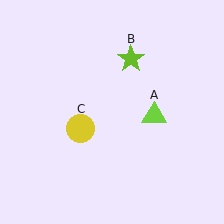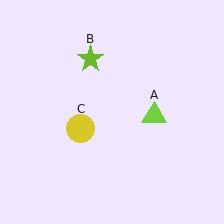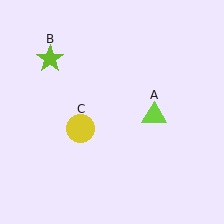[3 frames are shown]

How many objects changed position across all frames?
1 object changed position: lime star (object B).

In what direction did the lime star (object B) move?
The lime star (object B) moved left.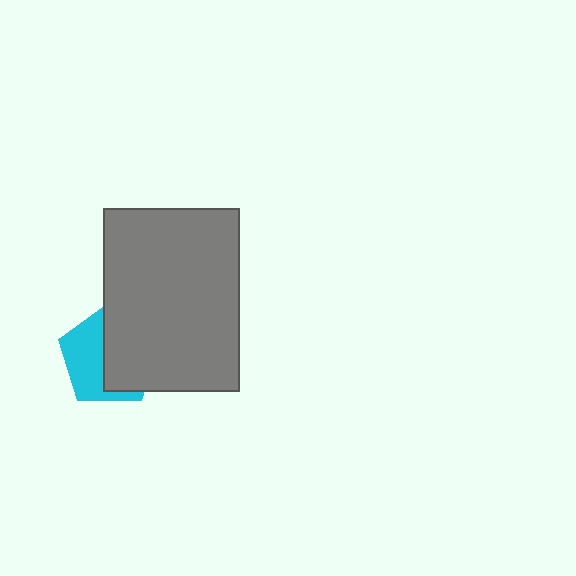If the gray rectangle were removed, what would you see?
You would see the complete cyan pentagon.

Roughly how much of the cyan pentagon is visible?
About half of it is visible (roughly 47%).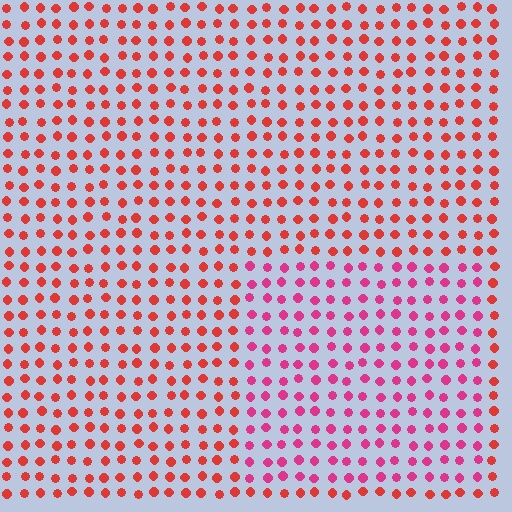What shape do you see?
I see a rectangle.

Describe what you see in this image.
The image is filled with small red elements in a uniform arrangement. A rectangle-shaped region is visible where the elements are tinted to a slightly different hue, forming a subtle color boundary.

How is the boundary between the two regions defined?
The boundary is defined purely by a slight shift in hue (about 33 degrees). Spacing, size, and orientation are identical on both sides.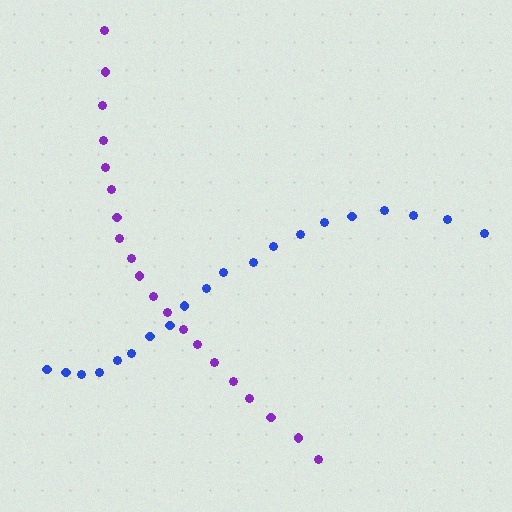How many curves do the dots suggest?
There are 2 distinct paths.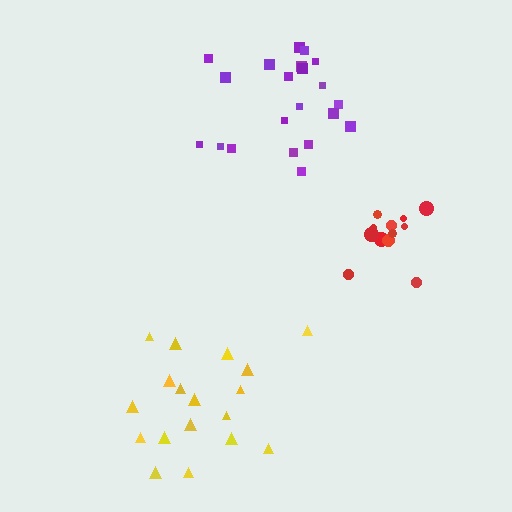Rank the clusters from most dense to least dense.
red, purple, yellow.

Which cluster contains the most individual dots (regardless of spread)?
Purple (21).